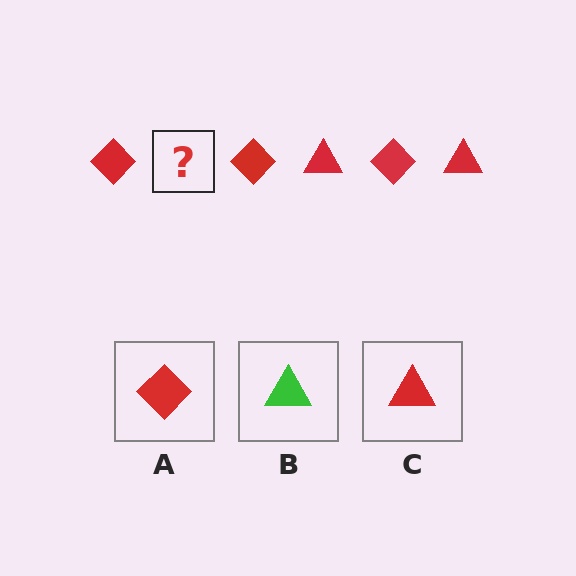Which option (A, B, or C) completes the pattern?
C.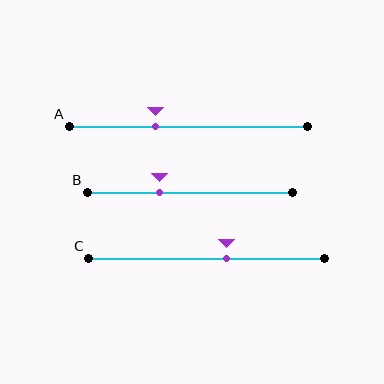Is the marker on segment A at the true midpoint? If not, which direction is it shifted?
No, the marker on segment A is shifted to the left by about 14% of the segment length.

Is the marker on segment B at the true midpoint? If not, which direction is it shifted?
No, the marker on segment B is shifted to the left by about 15% of the segment length.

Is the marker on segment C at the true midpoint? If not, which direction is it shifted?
No, the marker on segment C is shifted to the right by about 9% of the segment length.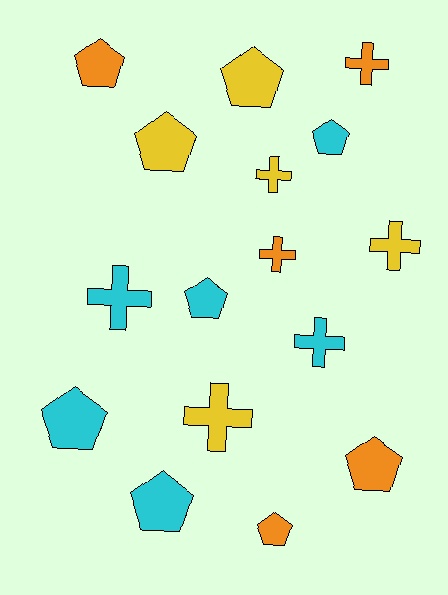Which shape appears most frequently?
Pentagon, with 9 objects.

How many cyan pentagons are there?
There are 4 cyan pentagons.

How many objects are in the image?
There are 16 objects.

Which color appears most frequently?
Cyan, with 6 objects.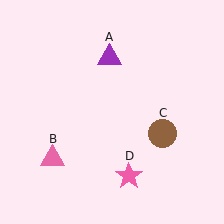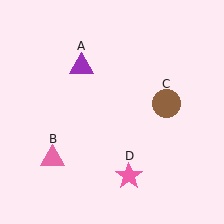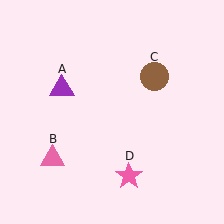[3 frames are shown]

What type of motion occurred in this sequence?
The purple triangle (object A), brown circle (object C) rotated counterclockwise around the center of the scene.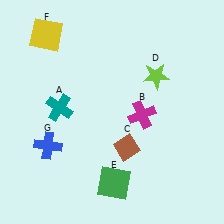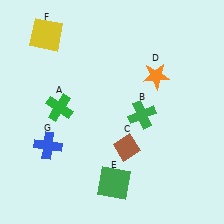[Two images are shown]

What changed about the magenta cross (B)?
In Image 1, B is magenta. In Image 2, it changed to green.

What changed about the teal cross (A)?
In Image 1, A is teal. In Image 2, it changed to green.